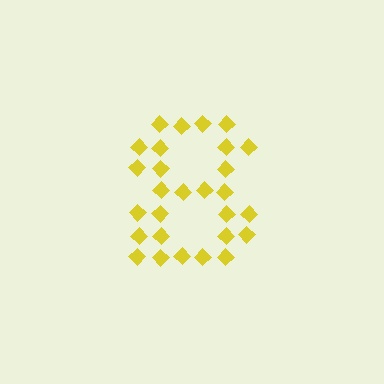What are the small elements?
The small elements are diamonds.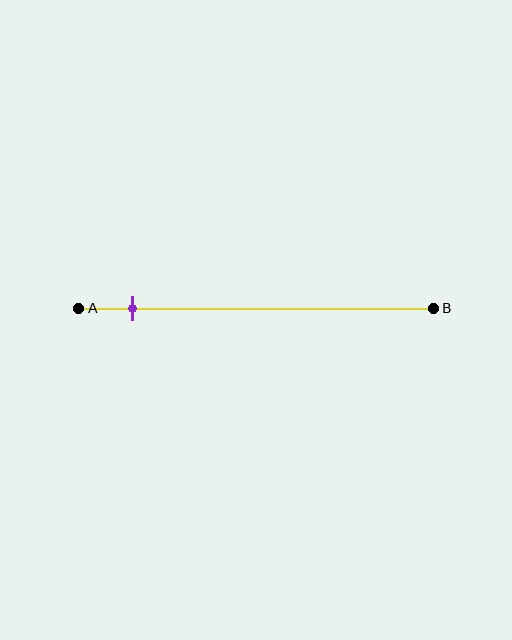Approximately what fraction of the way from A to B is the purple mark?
The purple mark is approximately 15% of the way from A to B.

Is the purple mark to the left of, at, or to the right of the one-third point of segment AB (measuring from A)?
The purple mark is to the left of the one-third point of segment AB.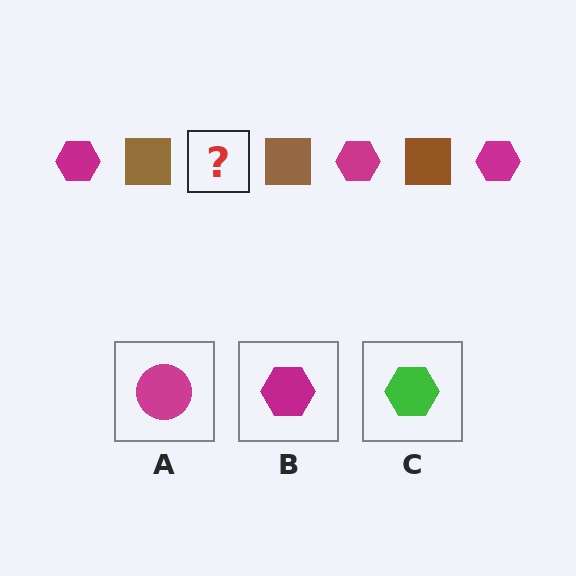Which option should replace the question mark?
Option B.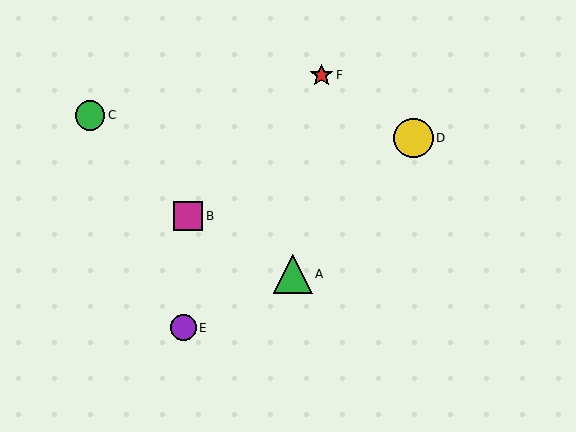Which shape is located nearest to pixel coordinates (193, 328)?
The purple circle (labeled E) at (183, 328) is nearest to that location.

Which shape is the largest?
The yellow circle (labeled D) is the largest.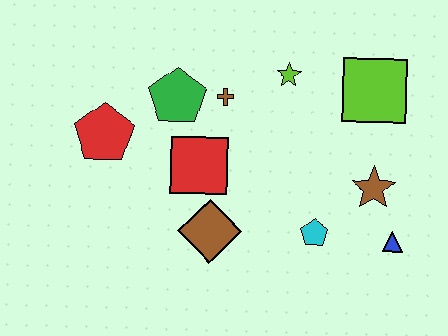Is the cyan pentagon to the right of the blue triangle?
No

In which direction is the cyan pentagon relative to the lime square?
The cyan pentagon is below the lime square.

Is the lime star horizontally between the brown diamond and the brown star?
Yes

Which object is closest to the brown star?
The blue triangle is closest to the brown star.